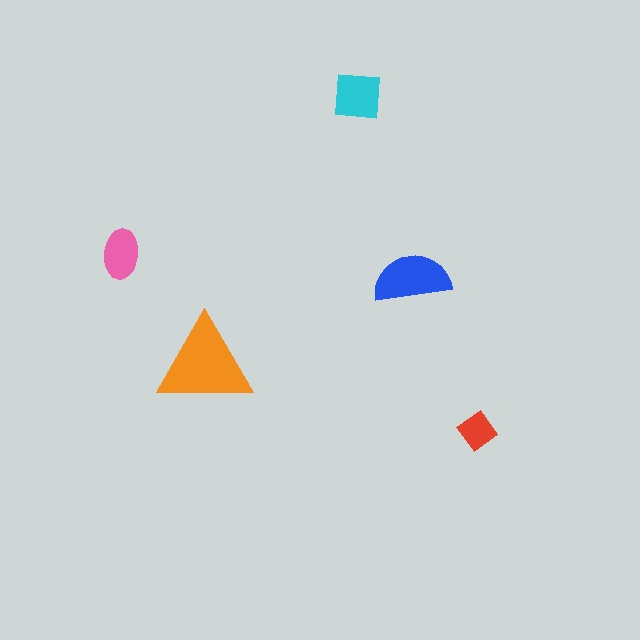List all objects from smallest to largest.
The red diamond, the pink ellipse, the cyan square, the blue semicircle, the orange triangle.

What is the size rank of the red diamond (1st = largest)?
5th.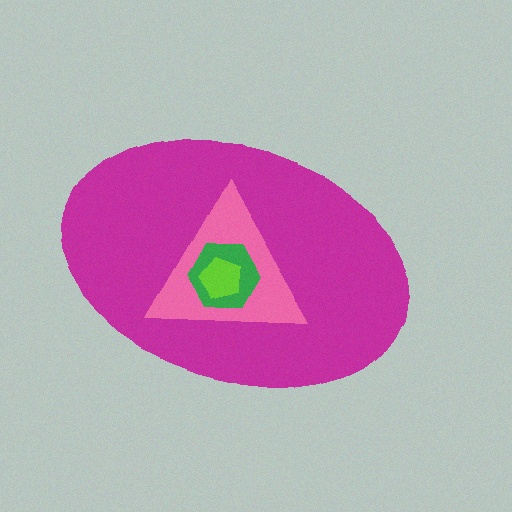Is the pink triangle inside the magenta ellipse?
Yes.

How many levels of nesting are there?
4.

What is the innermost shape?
The lime pentagon.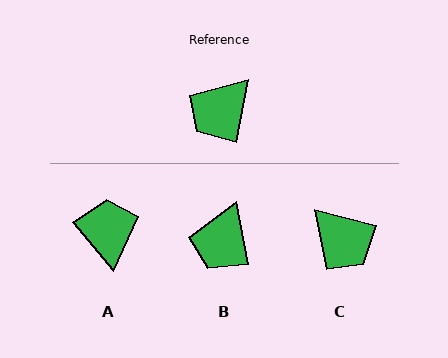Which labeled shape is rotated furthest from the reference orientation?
A, about 130 degrees away.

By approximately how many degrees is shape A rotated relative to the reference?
Approximately 130 degrees clockwise.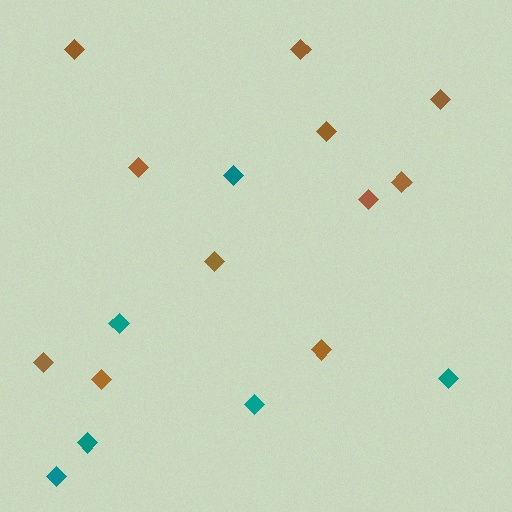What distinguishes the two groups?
There are 2 groups: one group of brown diamonds (11) and one group of teal diamonds (6).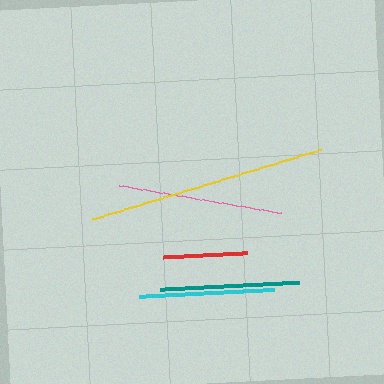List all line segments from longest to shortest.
From longest to shortest: yellow, pink, teal, cyan, red.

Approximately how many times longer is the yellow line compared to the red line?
The yellow line is approximately 2.9 times the length of the red line.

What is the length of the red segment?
The red segment is approximately 83 pixels long.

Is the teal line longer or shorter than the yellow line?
The yellow line is longer than the teal line.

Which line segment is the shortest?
The red line is the shortest at approximately 83 pixels.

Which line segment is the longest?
The yellow line is the longest at approximately 239 pixels.